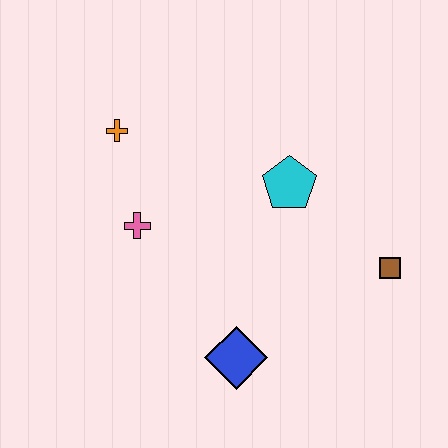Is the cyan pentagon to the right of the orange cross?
Yes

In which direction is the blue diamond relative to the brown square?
The blue diamond is to the left of the brown square.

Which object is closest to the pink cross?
The orange cross is closest to the pink cross.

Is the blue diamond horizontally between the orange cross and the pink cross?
No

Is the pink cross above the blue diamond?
Yes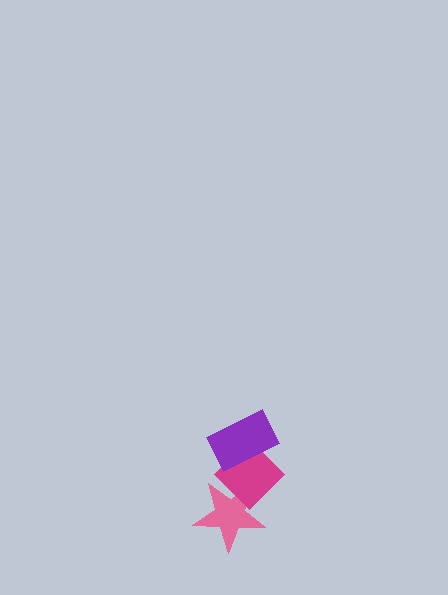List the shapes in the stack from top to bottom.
From top to bottom: the purple rectangle, the magenta diamond, the pink star.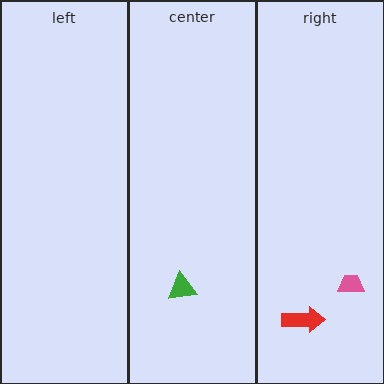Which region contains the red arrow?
The right region.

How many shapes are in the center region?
1.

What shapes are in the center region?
The green triangle.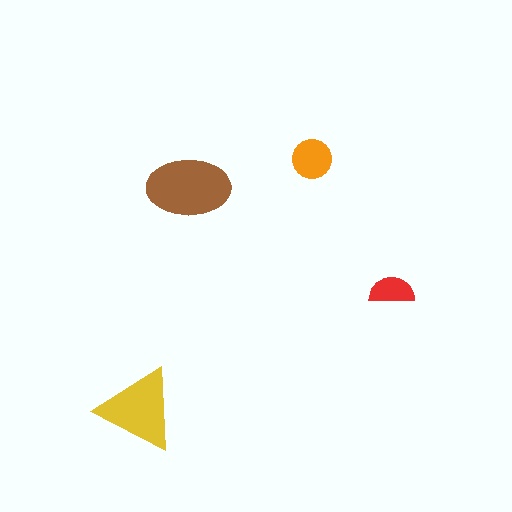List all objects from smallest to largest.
The red semicircle, the orange circle, the yellow triangle, the brown ellipse.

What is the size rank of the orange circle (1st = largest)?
3rd.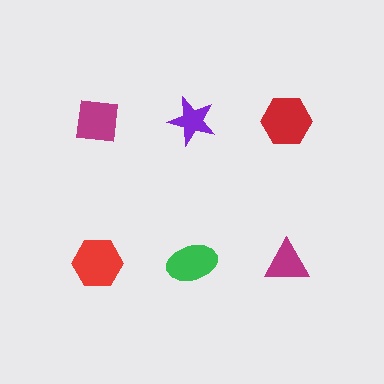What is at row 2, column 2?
A green ellipse.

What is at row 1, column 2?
A purple star.